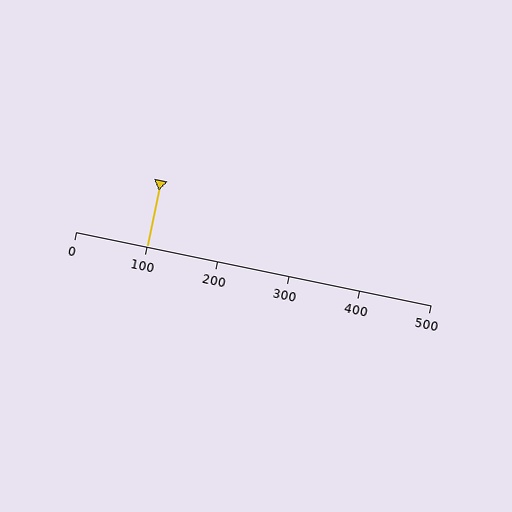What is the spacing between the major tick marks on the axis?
The major ticks are spaced 100 apart.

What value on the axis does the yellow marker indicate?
The marker indicates approximately 100.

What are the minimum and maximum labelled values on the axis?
The axis runs from 0 to 500.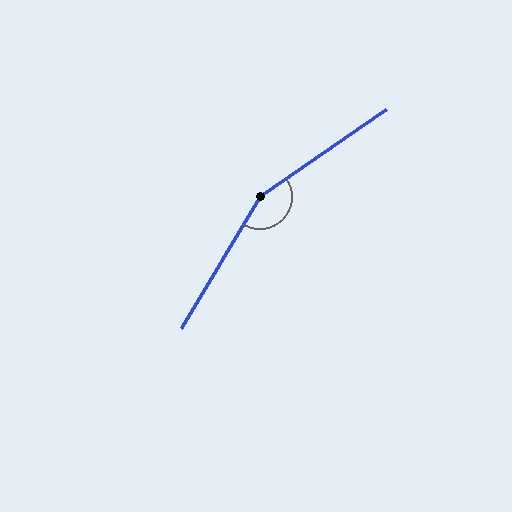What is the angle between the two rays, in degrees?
Approximately 155 degrees.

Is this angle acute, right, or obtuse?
It is obtuse.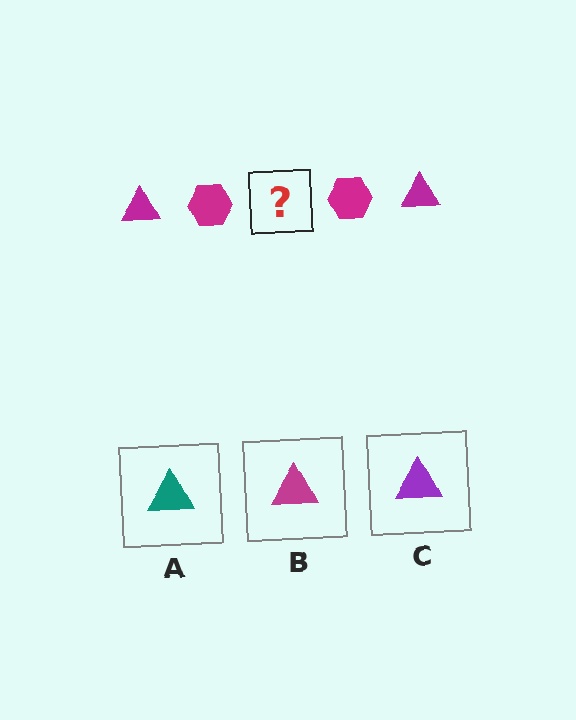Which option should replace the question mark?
Option B.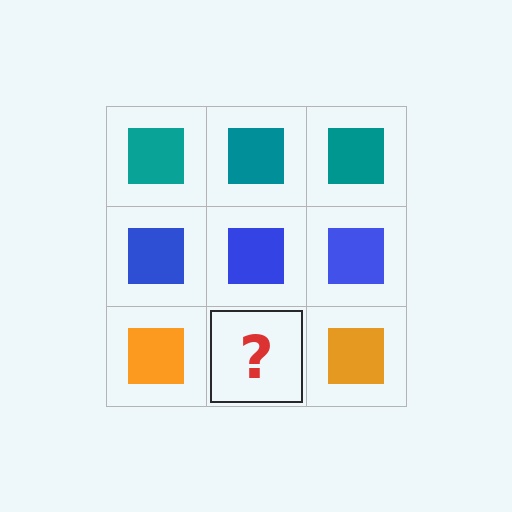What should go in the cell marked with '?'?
The missing cell should contain an orange square.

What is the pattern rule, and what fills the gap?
The rule is that each row has a consistent color. The gap should be filled with an orange square.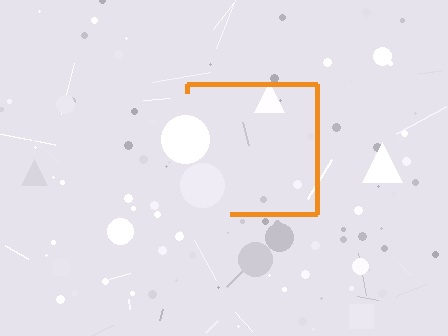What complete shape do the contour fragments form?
The contour fragments form a square.